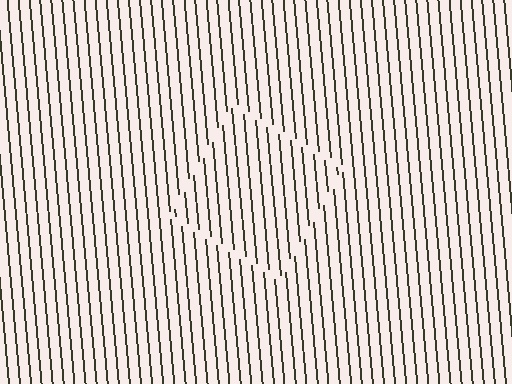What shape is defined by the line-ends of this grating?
An illusory square. The interior of the shape contains the same grating, shifted by half a period — the contour is defined by the phase discontinuity where line-ends from the inner and outer gratings abut.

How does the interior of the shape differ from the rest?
The interior of the shape contains the same grating, shifted by half a period — the contour is defined by the phase discontinuity where line-ends from the inner and outer gratings abut.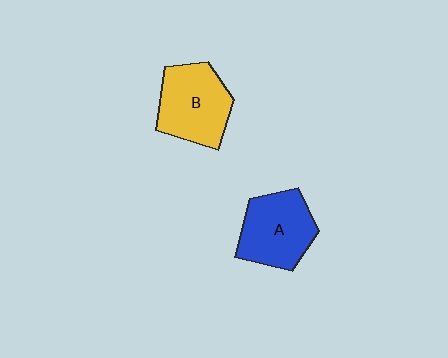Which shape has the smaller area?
Shape A (blue).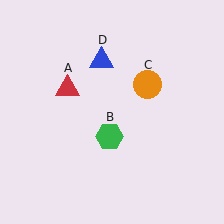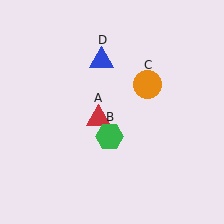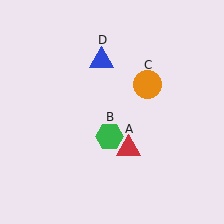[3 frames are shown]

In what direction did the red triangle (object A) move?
The red triangle (object A) moved down and to the right.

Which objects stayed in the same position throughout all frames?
Green hexagon (object B) and orange circle (object C) and blue triangle (object D) remained stationary.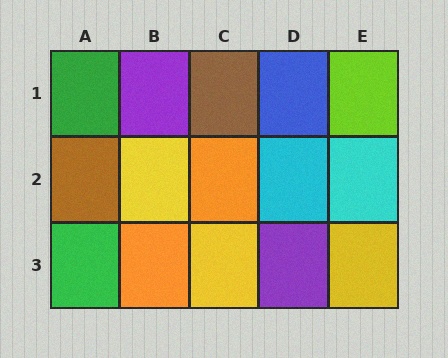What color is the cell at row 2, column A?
Brown.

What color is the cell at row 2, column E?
Cyan.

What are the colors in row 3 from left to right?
Green, orange, yellow, purple, yellow.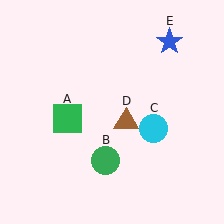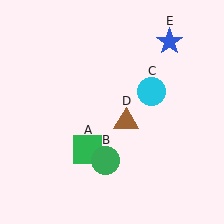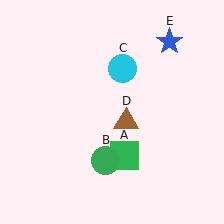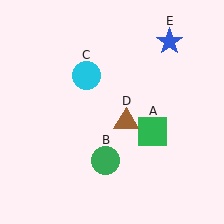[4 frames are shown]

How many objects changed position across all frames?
2 objects changed position: green square (object A), cyan circle (object C).